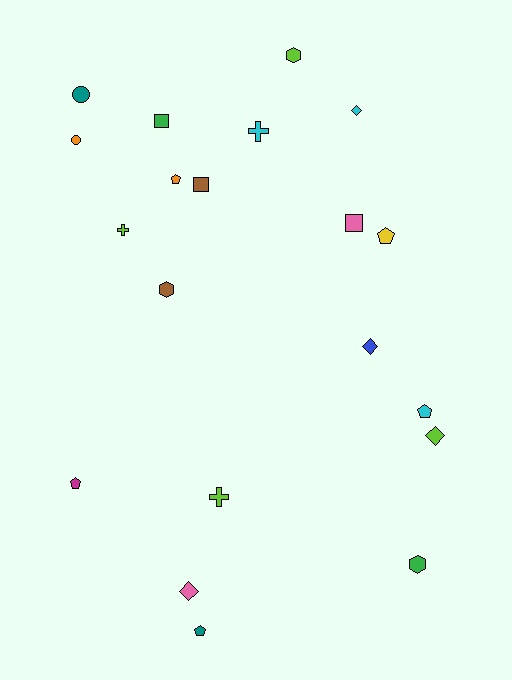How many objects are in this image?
There are 20 objects.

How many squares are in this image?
There are 3 squares.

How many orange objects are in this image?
There are 2 orange objects.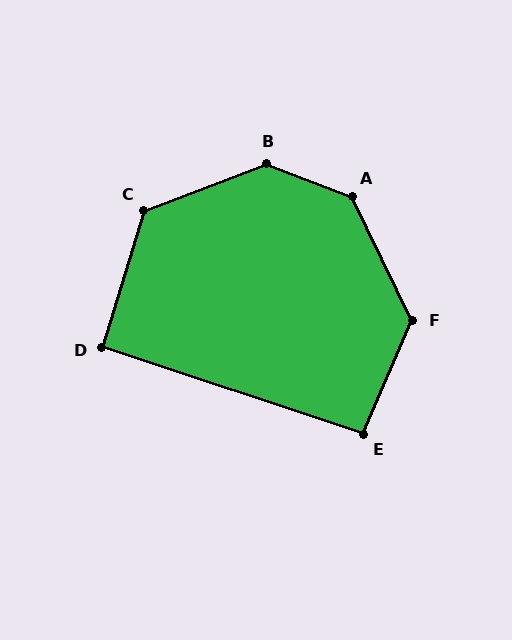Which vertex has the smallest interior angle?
D, at approximately 91 degrees.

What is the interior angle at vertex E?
Approximately 95 degrees (obtuse).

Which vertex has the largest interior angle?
B, at approximately 138 degrees.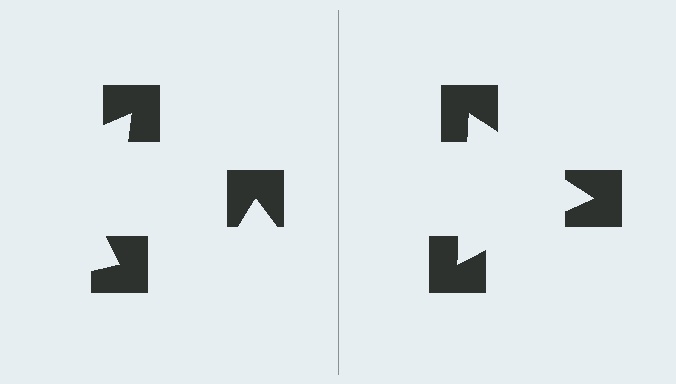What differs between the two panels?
The notched squares are positioned identically on both sides; only the wedge orientations differ. On the right they align to a triangle; on the left they are misaligned.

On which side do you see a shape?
An illusory triangle appears on the right side. On the left side the wedge cuts are rotated, so no coherent shape forms.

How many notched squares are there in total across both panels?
6 — 3 on each side.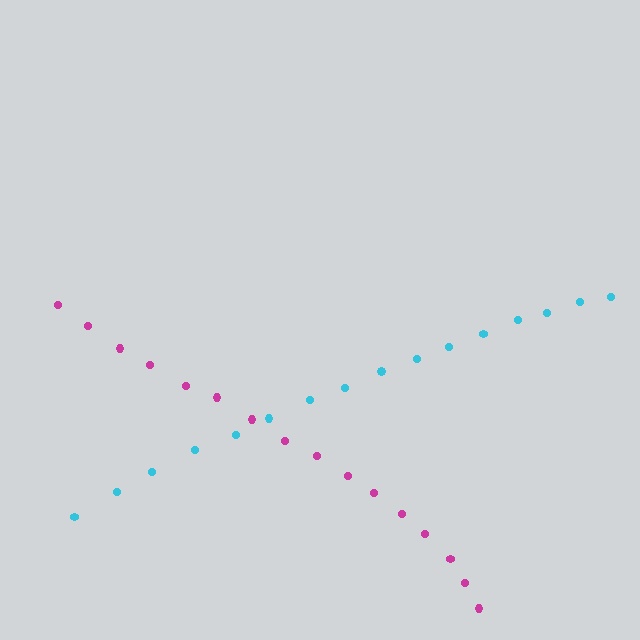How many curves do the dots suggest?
There are 2 distinct paths.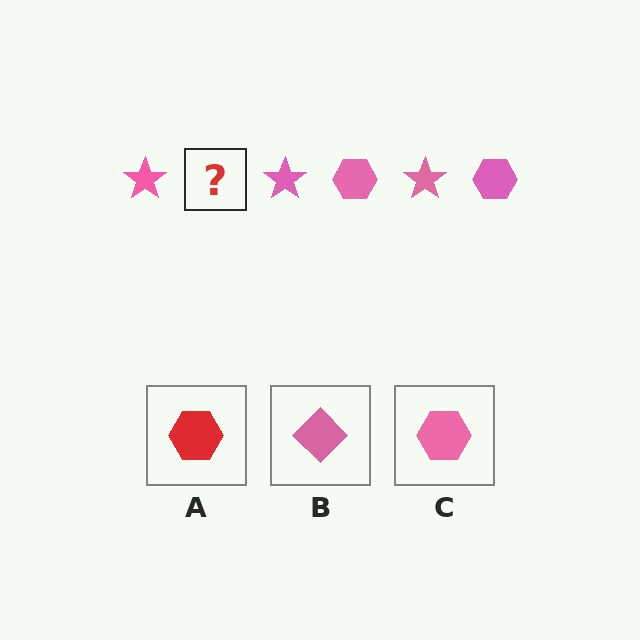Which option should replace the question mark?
Option C.